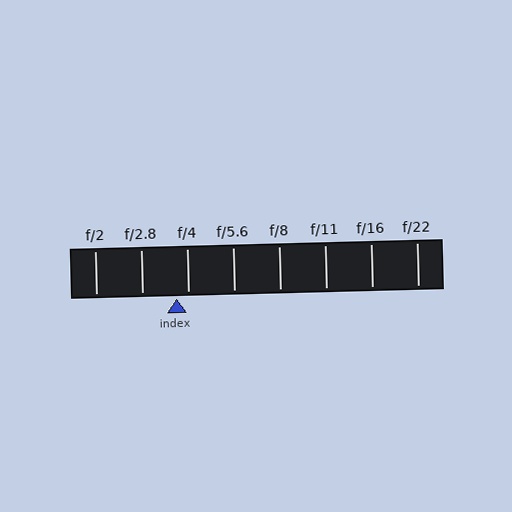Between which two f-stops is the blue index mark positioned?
The index mark is between f/2.8 and f/4.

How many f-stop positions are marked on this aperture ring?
There are 8 f-stop positions marked.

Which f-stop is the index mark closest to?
The index mark is closest to f/4.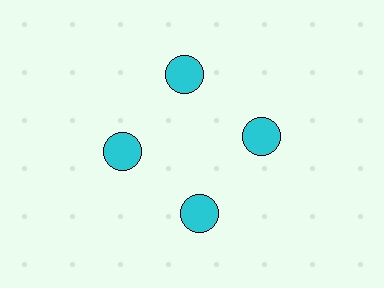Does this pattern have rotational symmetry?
Yes, this pattern has 4-fold rotational symmetry. It looks the same after rotating 90 degrees around the center.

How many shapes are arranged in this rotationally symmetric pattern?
There are 4 shapes, arranged in 4 groups of 1.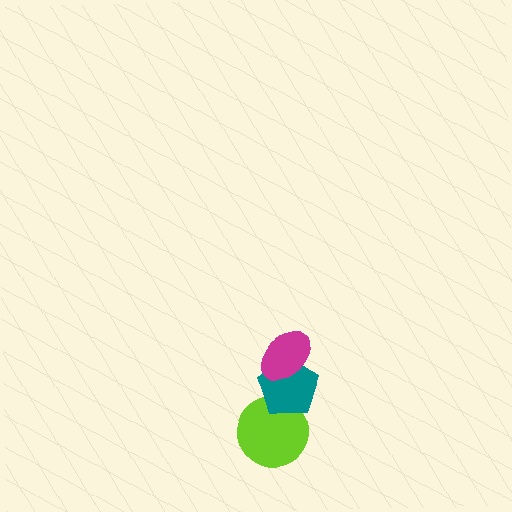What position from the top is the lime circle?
The lime circle is 3rd from the top.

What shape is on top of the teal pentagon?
The magenta ellipse is on top of the teal pentagon.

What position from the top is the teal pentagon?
The teal pentagon is 2nd from the top.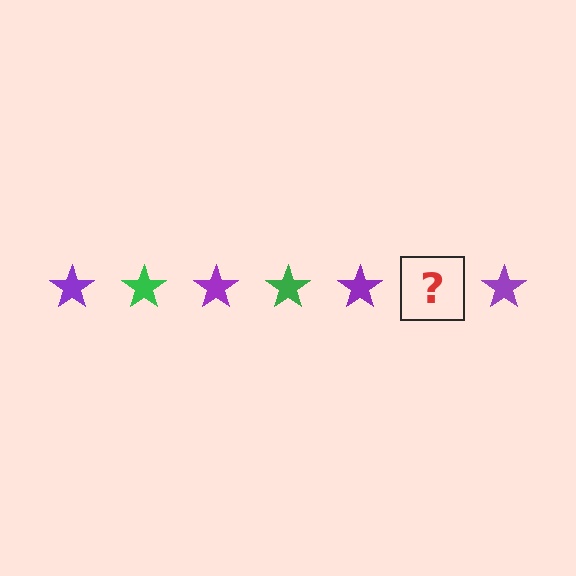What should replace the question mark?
The question mark should be replaced with a green star.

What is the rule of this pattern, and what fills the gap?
The rule is that the pattern cycles through purple, green stars. The gap should be filled with a green star.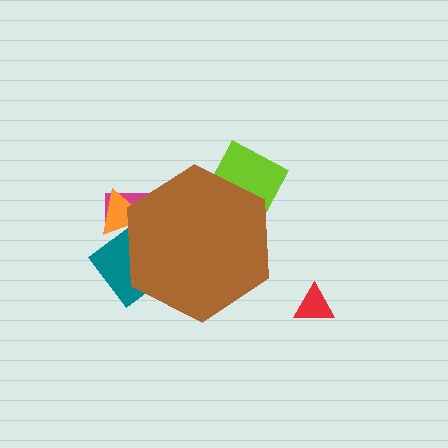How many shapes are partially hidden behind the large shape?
4 shapes are partially hidden.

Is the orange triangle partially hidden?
Yes, the orange triangle is partially hidden behind the brown hexagon.